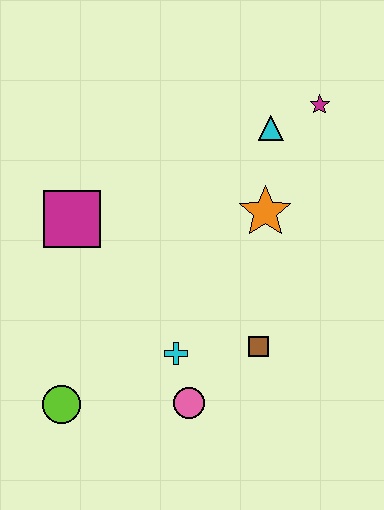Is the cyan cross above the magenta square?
No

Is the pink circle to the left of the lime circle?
No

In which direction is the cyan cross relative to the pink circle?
The cyan cross is above the pink circle.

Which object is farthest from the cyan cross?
The magenta star is farthest from the cyan cross.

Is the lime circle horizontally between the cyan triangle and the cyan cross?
No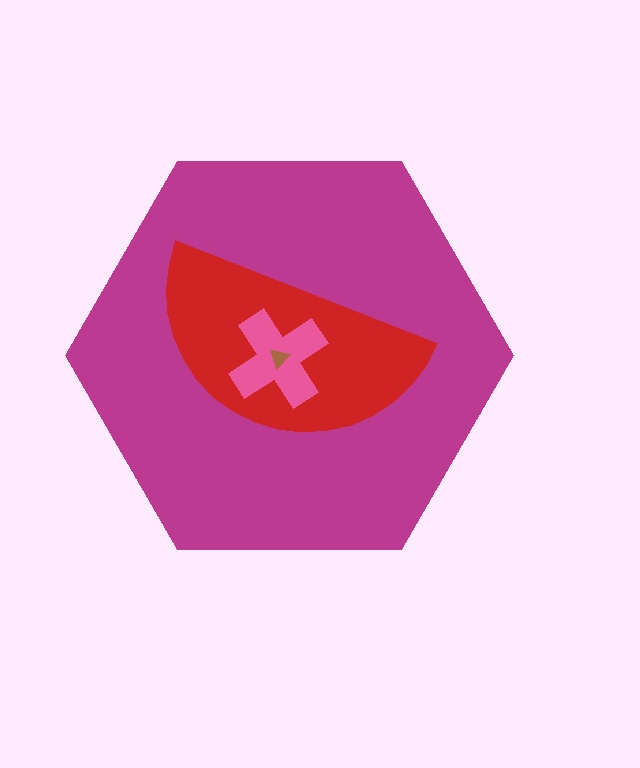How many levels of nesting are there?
4.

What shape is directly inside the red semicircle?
The pink cross.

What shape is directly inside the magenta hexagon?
The red semicircle.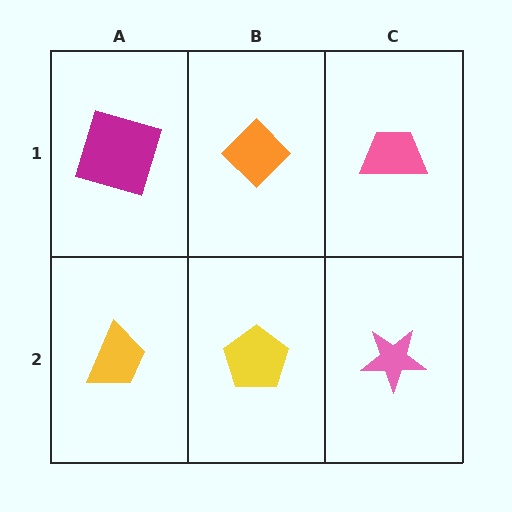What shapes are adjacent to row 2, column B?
An orange diamond (row 1, column B), a yellow trapezoid (row 2, column A), a pink star (row 2, column C).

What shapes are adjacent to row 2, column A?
A magenta square (row 1, column A), a yellow pentagon (row 2, column B).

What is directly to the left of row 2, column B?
A yellow trapezoid.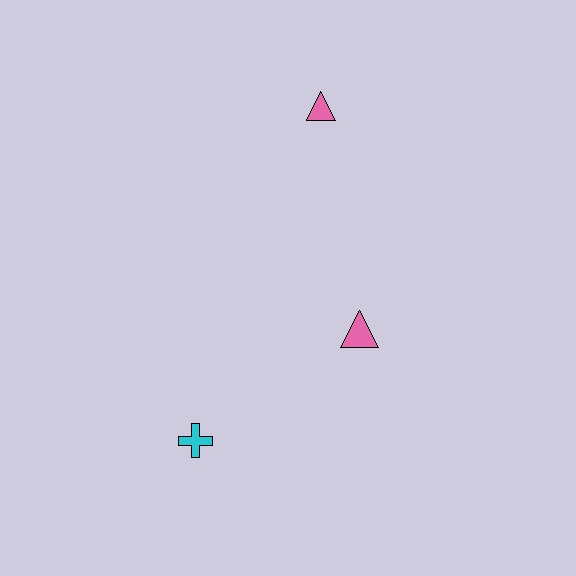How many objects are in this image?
There are 3 objects.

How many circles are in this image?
There are no circles.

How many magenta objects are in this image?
There are no magenta objects.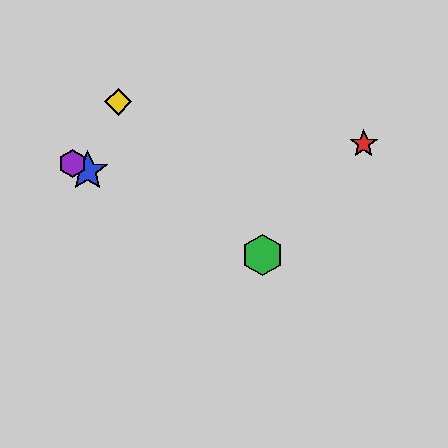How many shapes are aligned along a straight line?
3 shapes (the blue star, the green hexagon, the purple hexagon) are aligned along a straight line.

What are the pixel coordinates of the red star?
The red star is at (364, 144).